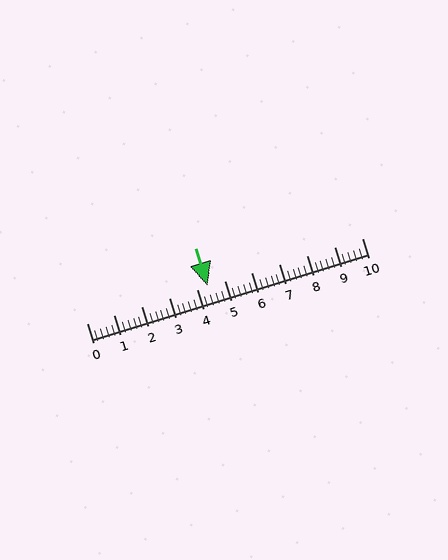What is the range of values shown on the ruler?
The ruler shows values from 0 to 10.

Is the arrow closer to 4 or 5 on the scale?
The arrow is closer to 4.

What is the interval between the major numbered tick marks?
The major tick marks are spaced 1 units apart.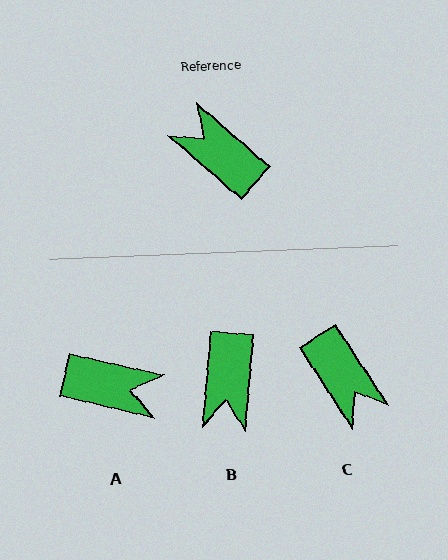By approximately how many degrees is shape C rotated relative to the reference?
Approximately 165 degrees counter-clockwise.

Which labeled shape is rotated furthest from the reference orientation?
C, about 165 degrees away.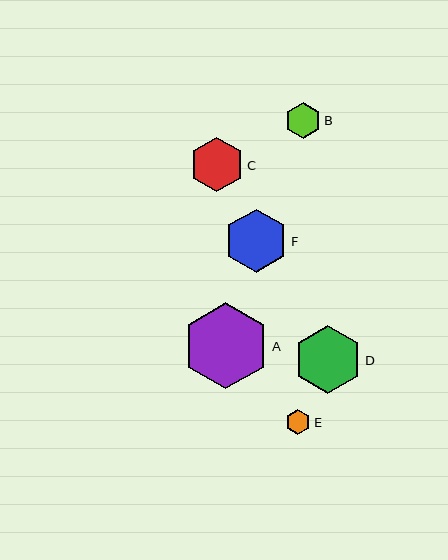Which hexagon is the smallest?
Hexagon E is the smallest with a size of approximately 25 pixels.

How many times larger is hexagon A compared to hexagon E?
Hexagon A is approximately 3.4 times the size of hexagon E.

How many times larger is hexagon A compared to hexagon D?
Hexagon A is approximately 1.3 times the size of hexagon D.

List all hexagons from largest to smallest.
From largest to smallest: A, D, F, C, B, E.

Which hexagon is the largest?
Hexagon A is the largest with a size of approximately 87 pixels.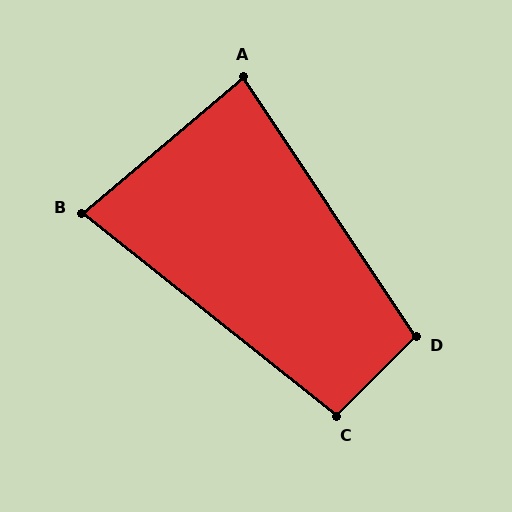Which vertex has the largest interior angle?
D, at approximately 101 degrees.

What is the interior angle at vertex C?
Approximately 96 degrees (obtuse).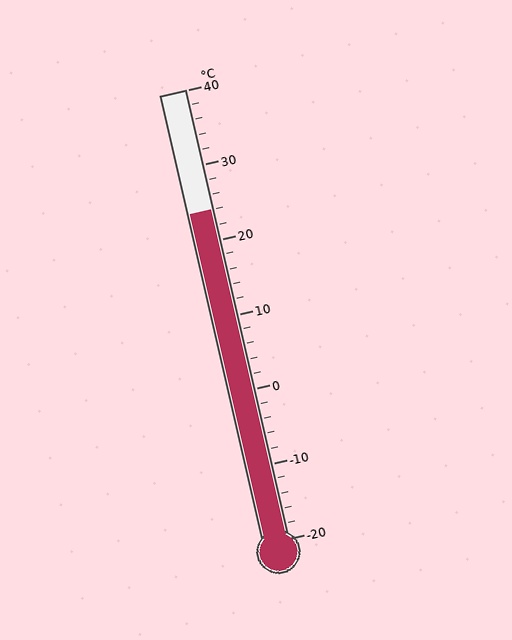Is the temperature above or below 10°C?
The temperature is above 10°C.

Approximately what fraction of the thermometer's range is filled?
The thermometer is filled to approximately 75% of its range.